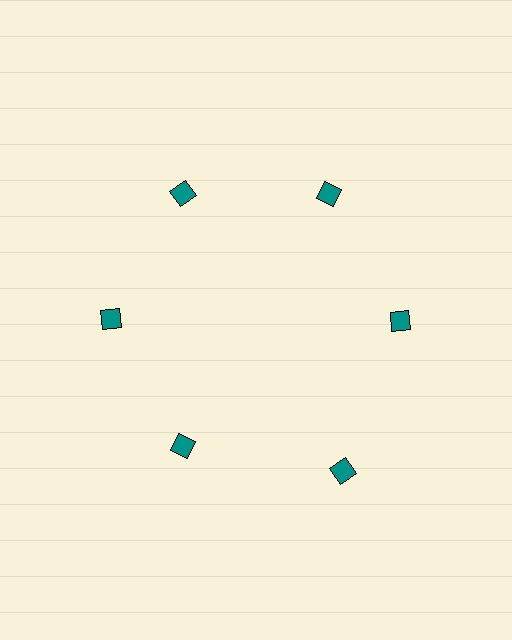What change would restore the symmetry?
The symmetry would be restored by moving it inward, back onto the ring so that all 6 diamonds sit at equal angles and equal distance from the center.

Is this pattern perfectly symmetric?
No. The 6 teal diamonds are arranged in a ring, but one element near the 5 o'clock position is pushed outward from the center, breaking the 6-fold rotational symmetry.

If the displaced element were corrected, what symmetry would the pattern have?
It would have 6-fold rotational symmetry — the pattern would map onto itself every 60 degrees.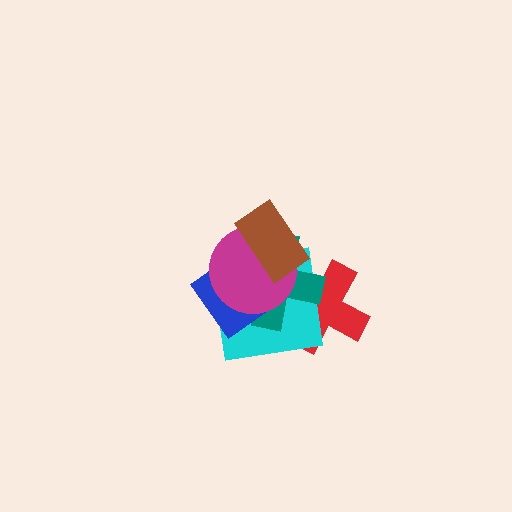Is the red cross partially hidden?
Yes, it is partially covered by another shape.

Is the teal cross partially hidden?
Yes, it is partially covered by another shape.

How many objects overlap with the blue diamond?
4 objects overlap with the blue diamond.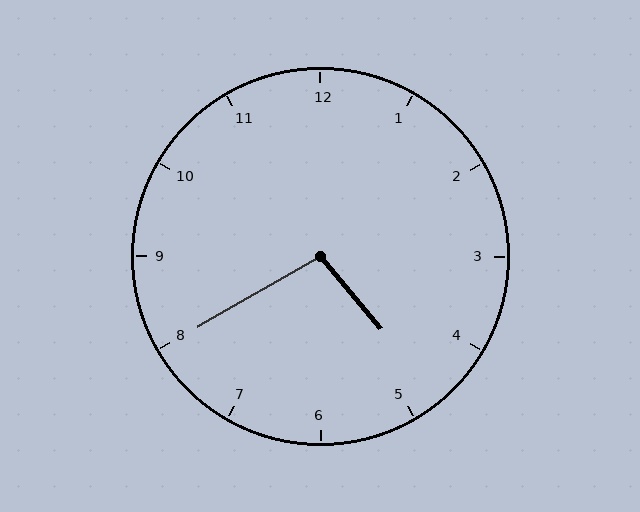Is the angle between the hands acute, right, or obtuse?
It is obtuse.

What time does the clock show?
4:40.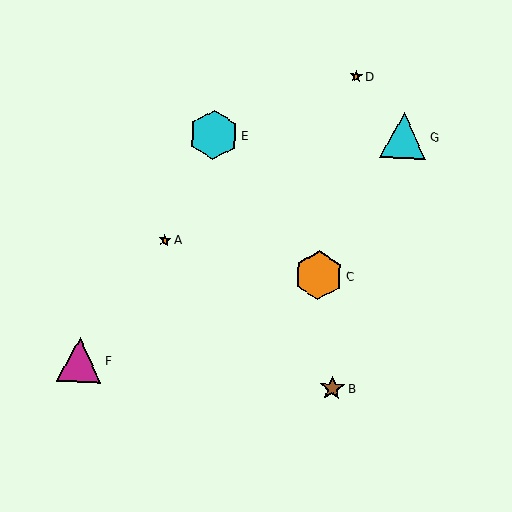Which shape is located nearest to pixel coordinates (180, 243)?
The orange star (labeled A) at (165, 240) is nearest to that location.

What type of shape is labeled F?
Shape F is a magenta triangle.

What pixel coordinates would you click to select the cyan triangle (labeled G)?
Click at (404, 136) to select the cyan triangle G.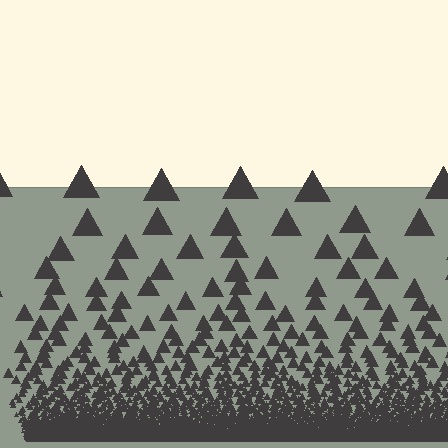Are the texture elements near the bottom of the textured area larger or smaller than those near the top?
Smaller. The gradient is inverted — elements near the bottom are smaller and denser.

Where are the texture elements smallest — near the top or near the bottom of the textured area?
Near the bottom.